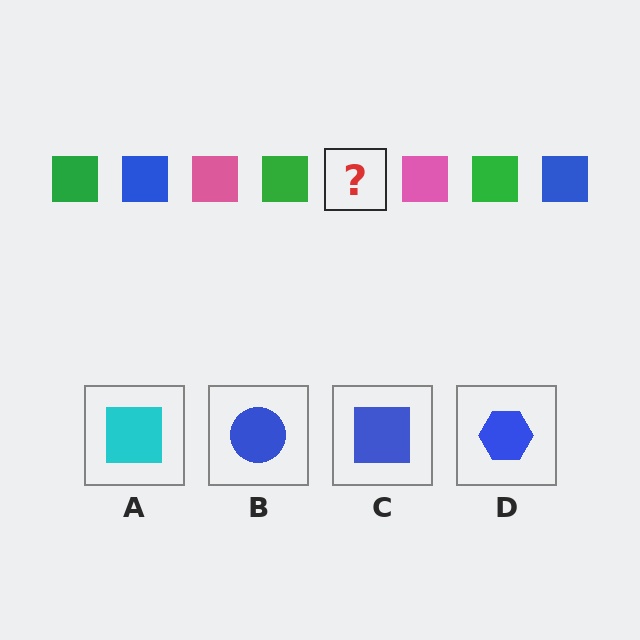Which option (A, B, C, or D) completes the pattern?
C.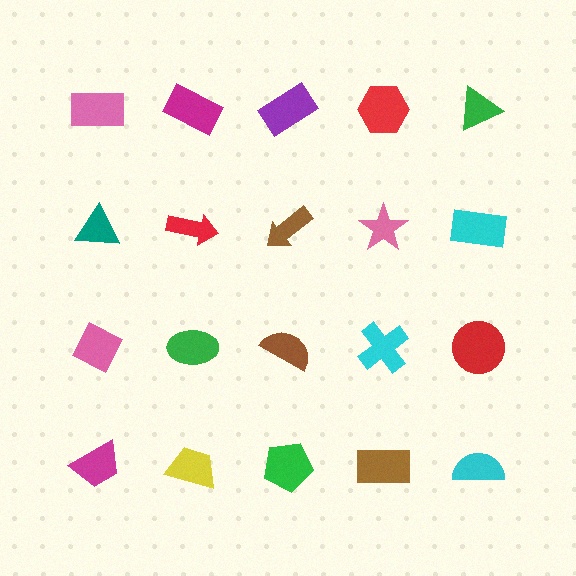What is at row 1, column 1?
A pink rectangle.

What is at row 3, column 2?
A green ellipse.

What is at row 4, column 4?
A brown rectangle.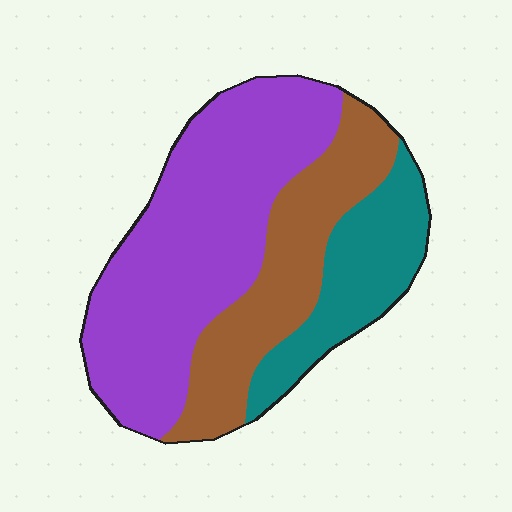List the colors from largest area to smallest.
From largest to smallest: purple, brown, teal.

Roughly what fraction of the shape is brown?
Brown takes up about one quarter (1/4) of the shape.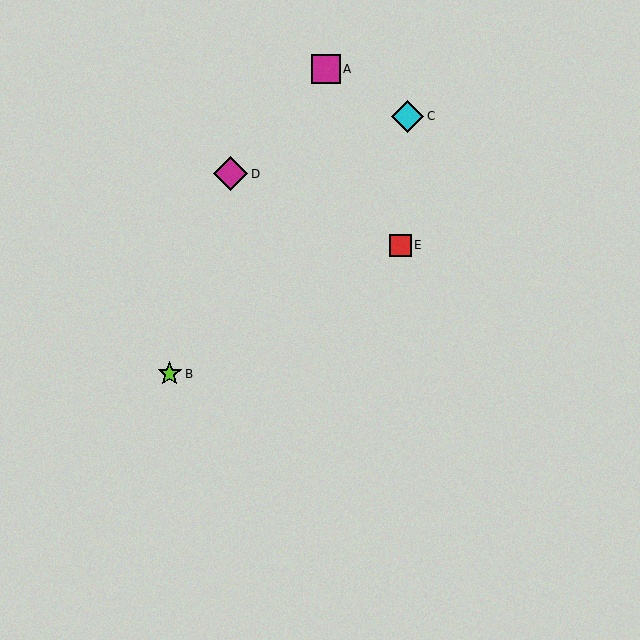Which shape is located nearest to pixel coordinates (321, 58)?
The magenta square (labeled A) at (326, 69) is nearest to that location.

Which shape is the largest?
The magenta diamond (labeled D) is the largest.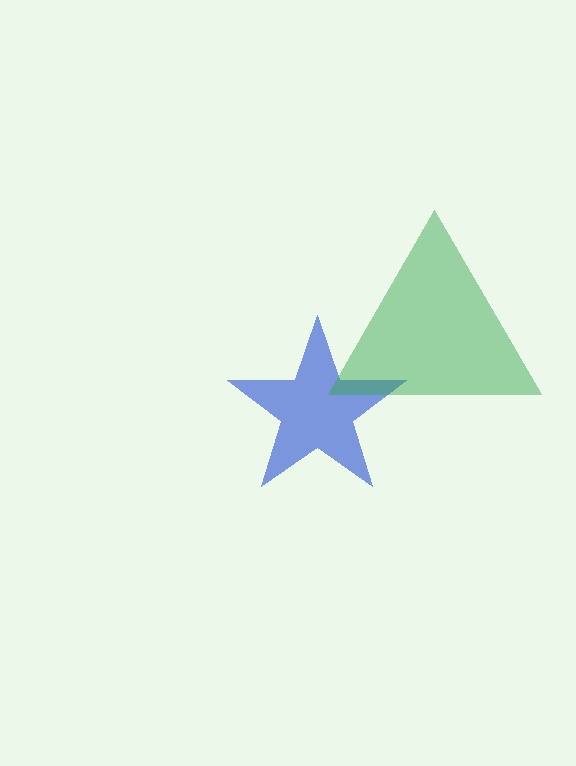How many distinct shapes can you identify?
There are 2 distinct shapes: a blue star, a green triangle.